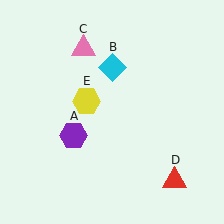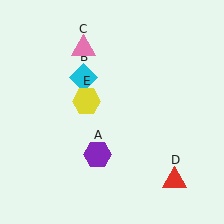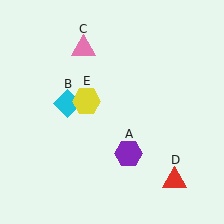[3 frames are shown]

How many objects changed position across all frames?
2 objects changed position: purple hexagon (object A), cyan diamond (object B).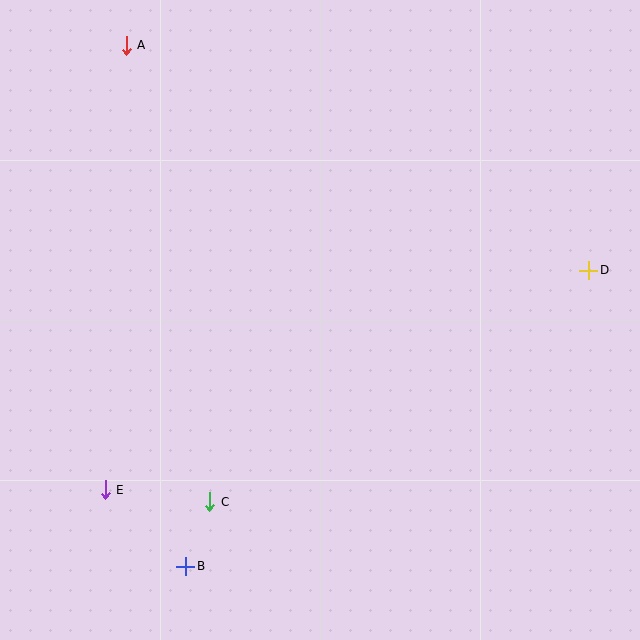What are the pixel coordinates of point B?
Point B is at (186, 566).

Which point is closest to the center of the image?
Point C at (210, 502) is closest to the center.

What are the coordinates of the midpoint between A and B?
The midpoint between A and B is at (156, 306).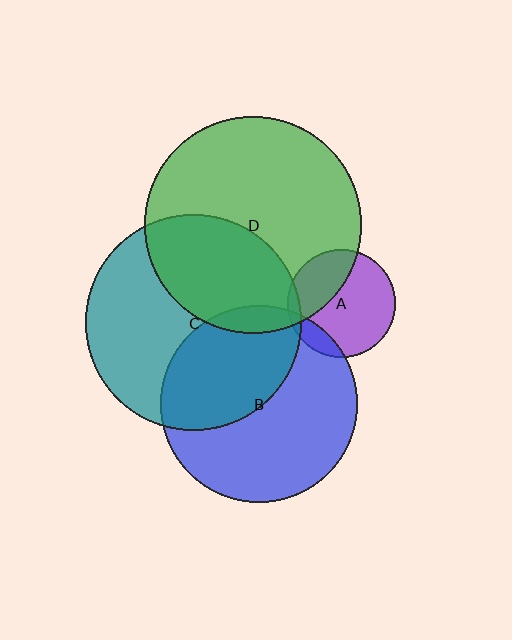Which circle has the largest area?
Circle D (green).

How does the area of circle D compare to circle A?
Approximately 4.0 times.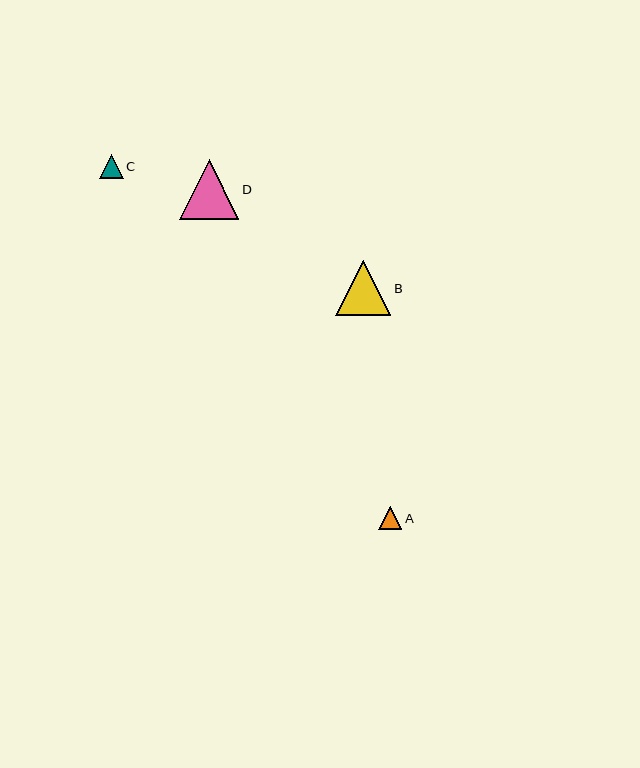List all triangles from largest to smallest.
From largest to smallest: D, B, C, A.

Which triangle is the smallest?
Triangle A is the smallest with a size of approximately 23 pixels.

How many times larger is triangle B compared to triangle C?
Triangle B is approximately 2.4 times the size of triangle C.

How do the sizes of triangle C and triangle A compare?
Triangle C and triangle A are approximately the same size.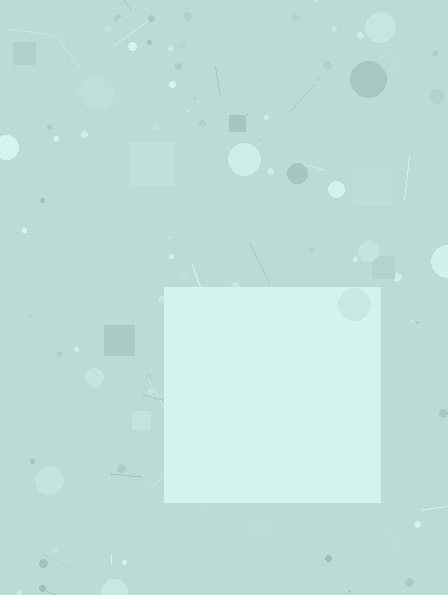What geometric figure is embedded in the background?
A square is embedded in the background.